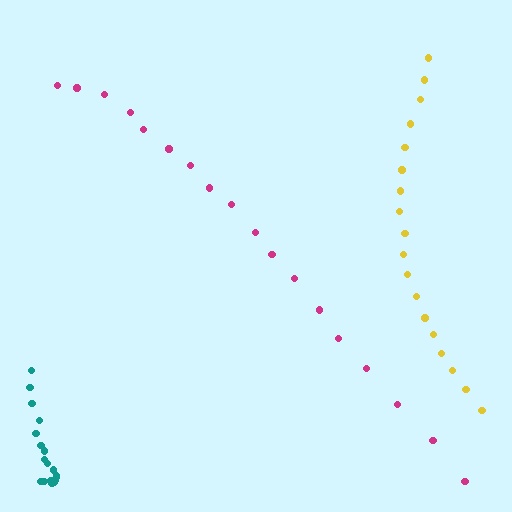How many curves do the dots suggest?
There are 3 distinct paths.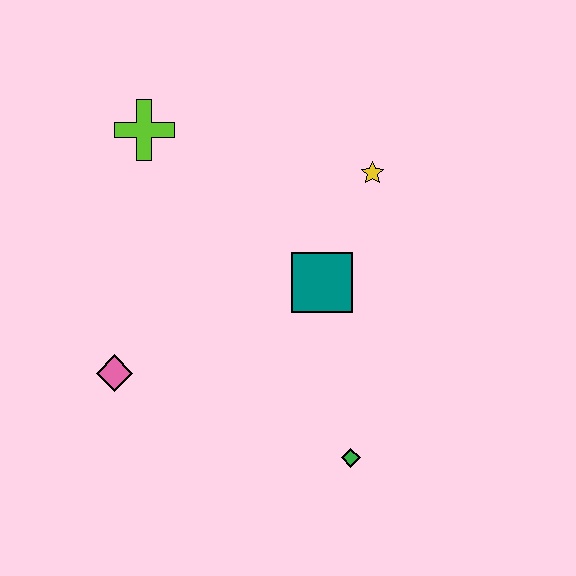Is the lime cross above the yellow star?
Yes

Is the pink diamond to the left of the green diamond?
Yes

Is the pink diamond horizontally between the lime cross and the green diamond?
No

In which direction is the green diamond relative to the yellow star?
The green diamond is below the yellow star.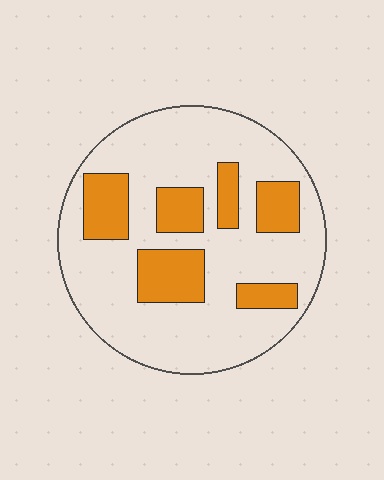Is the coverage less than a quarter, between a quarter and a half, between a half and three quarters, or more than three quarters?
Between a quarter and a half.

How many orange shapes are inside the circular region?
6.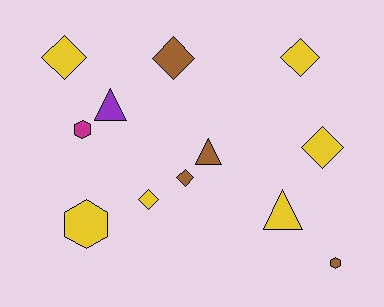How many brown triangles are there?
There is 1 brown triangle.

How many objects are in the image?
There are 12 objects.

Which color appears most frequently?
Yellow, with 6 objects.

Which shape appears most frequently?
Diamond, with 6 objects.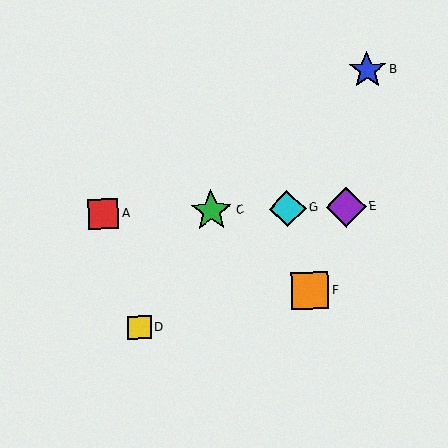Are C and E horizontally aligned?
Yes, both are at y≈211.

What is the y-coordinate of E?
Object E is at y≈207.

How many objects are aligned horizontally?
4 objects (A, C, E, G) are aligned horizontally.